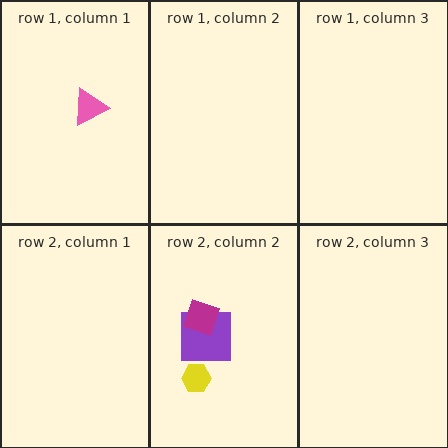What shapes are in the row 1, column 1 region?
The pink triangle.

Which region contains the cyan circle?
The row 2, column 2 region.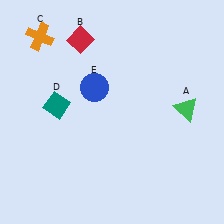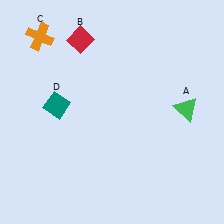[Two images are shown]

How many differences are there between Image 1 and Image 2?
There is 1 difference between the two images.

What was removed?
The blue circle (E) was removed in Image 2.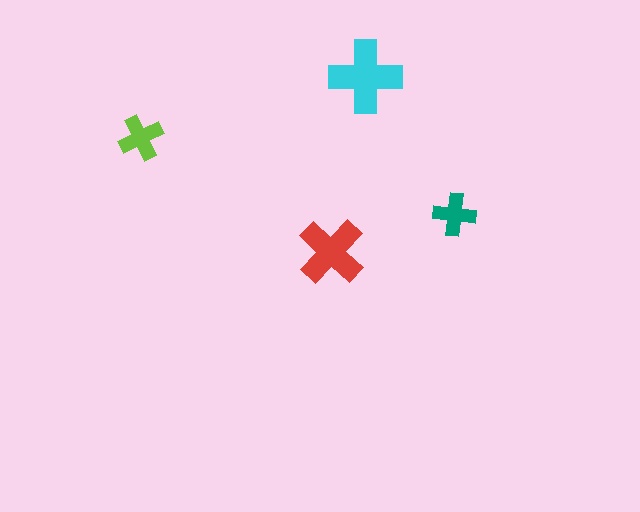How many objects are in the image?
There are 4 objects in the image.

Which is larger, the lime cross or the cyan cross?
The cyan one.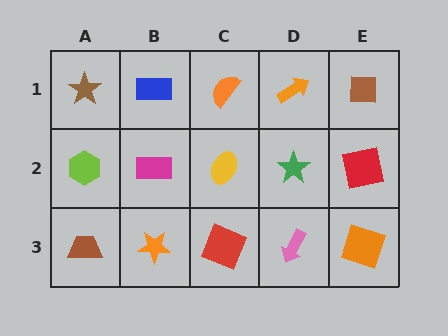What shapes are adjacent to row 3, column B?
A magenta rectangle (row 2, column B), a brown trapezoid (row 3, column A), a red square (row 3, column C).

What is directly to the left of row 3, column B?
A brown trapezoid.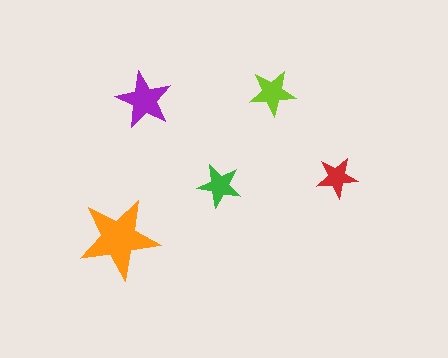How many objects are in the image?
There are 5 objects in the image.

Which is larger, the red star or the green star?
The green one.